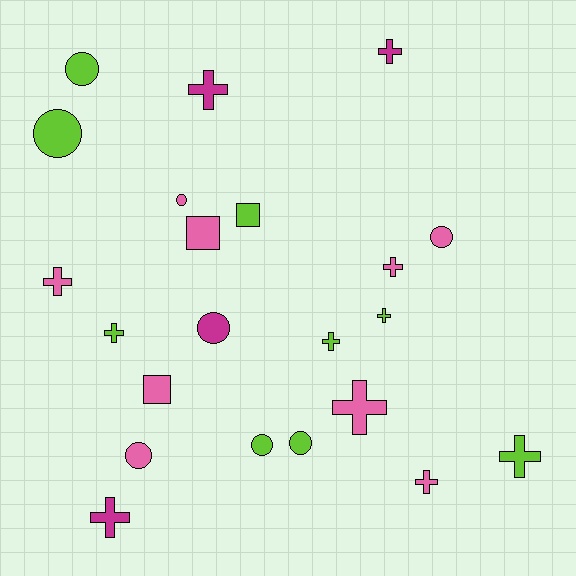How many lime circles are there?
There are 4 lime circles.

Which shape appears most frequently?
Cross, with 11 objects.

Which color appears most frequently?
Lime, with 9 objects.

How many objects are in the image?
There are 22 objects.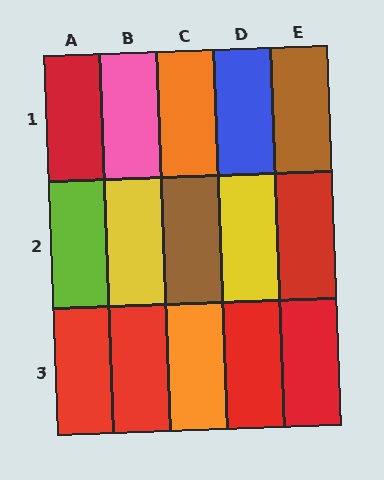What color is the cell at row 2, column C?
Brown.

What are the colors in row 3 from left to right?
Red, red, orange, red, red.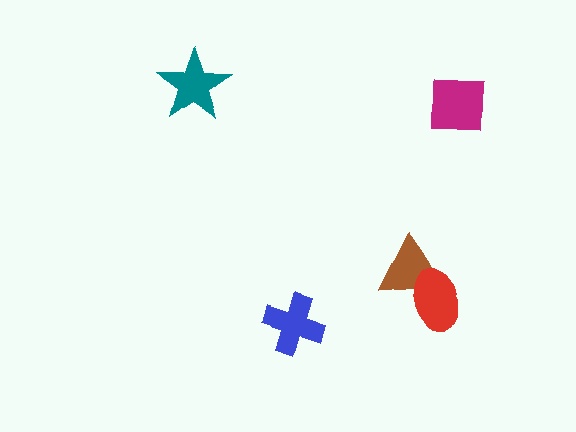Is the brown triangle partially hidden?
Yes, it is partially covered by another shape.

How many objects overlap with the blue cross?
0 objects overlap with the blue cross.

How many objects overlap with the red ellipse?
1 object overlaps with the red ellipse.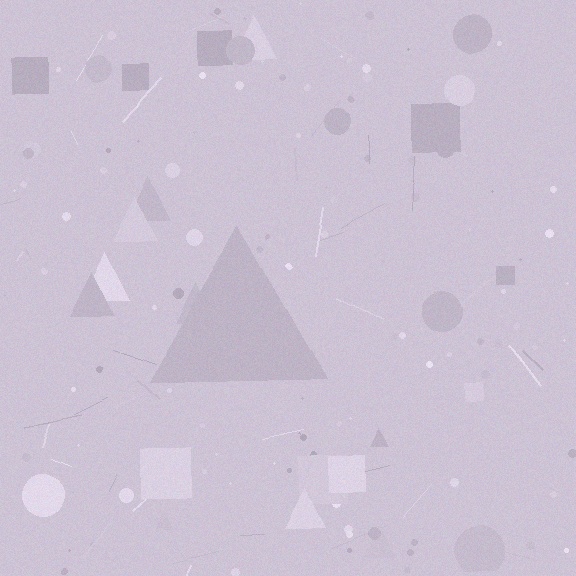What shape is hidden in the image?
A triangle is hidden in the image.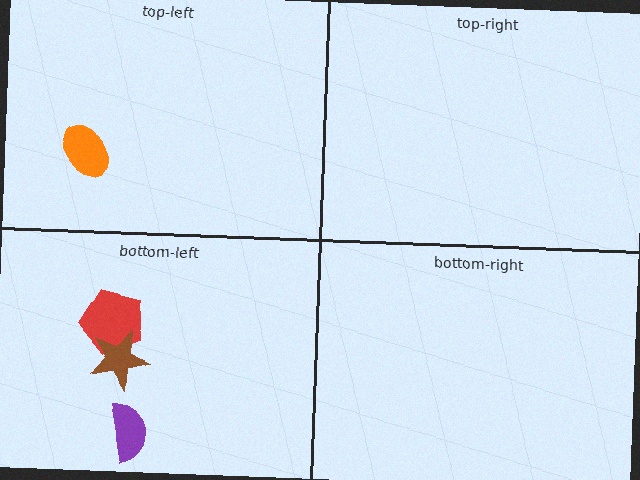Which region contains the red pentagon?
The bottom-left region.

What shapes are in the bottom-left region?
The red pentagon, the purple semicircle, the brown star.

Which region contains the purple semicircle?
The bottom-left region.